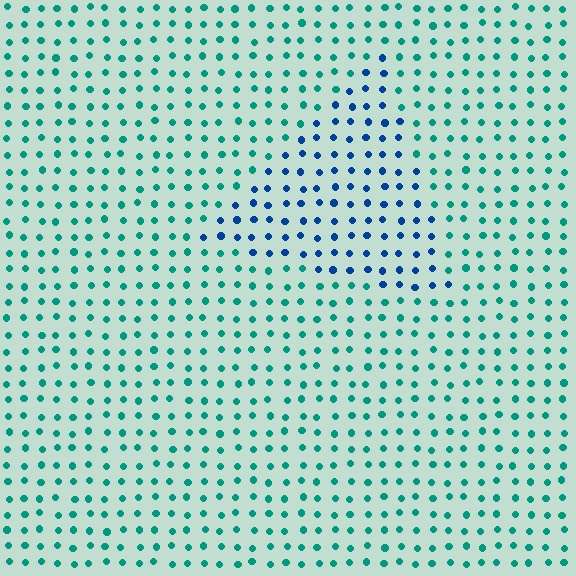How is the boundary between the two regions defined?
The boundary is defined purely by a slight shift in hue (about 46 degrees). Spacing, size, and orientation are identical on both sides.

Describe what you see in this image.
The image is filled with small teal elements in a uniform arrangement. A triangle-shaped region is visible where the elements are tinted to a slightly different hue, forming a subtle color boundary.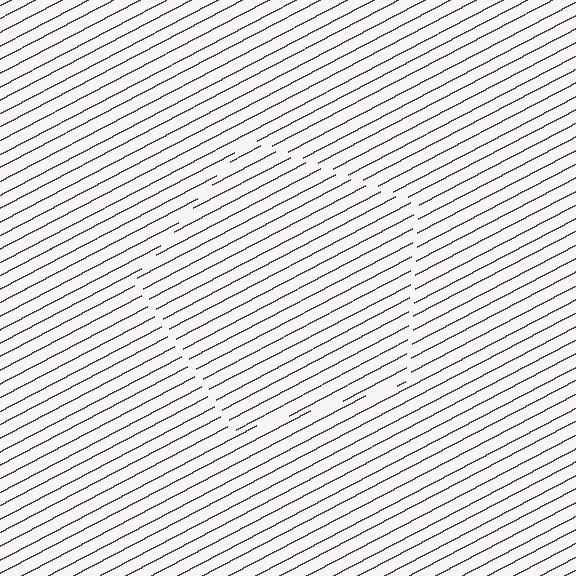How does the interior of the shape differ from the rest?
The interior of the shape contains the same grating, shifted by half a period — the contour is defined by the phase discontinuity where line-ends from the inner and outer gratings abut.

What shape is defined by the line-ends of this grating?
An illusory pentagon. The interior of the shape contains the same grating, shifted by half a period — the contour is defined by the phase discontinuity where line-ends from the inner and outer gratings abut.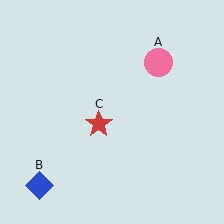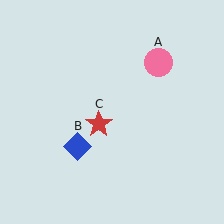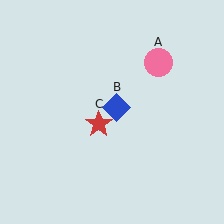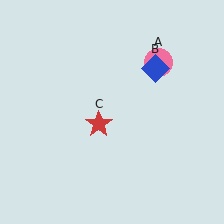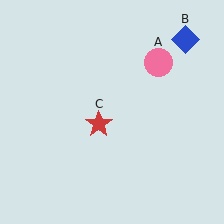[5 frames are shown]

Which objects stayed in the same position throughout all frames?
Pink circle (object A) and red star (object C) remained stationary.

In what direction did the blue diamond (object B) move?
The blue diamond (object B) moved up and to the right.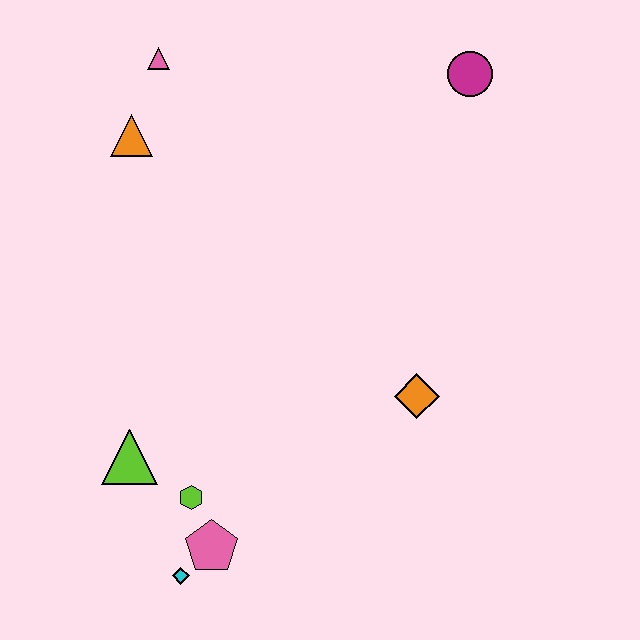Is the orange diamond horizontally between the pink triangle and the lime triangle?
No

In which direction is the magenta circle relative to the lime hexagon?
The magenta circle is above the lime hexagon.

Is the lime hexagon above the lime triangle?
No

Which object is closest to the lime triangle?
The lime hexagon is closest to the lime triangle.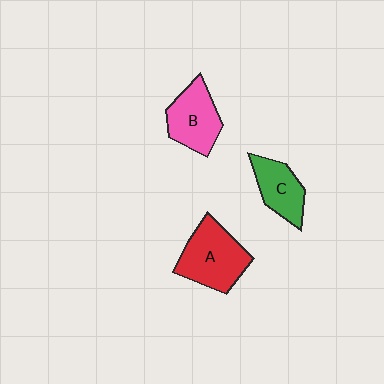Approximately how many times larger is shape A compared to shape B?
Approximately 1.3 times.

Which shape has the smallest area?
Shape C (green).